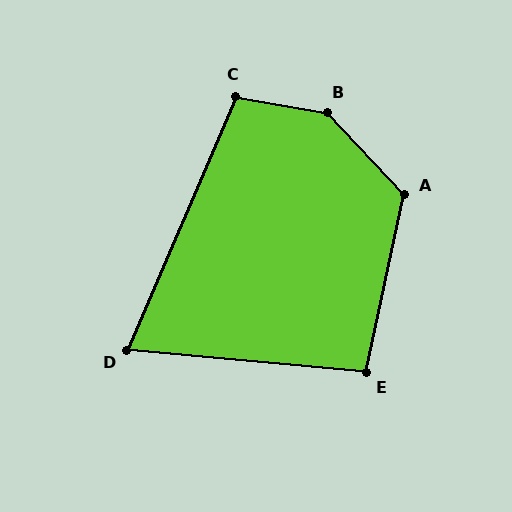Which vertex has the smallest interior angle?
D, at approximately 72 degrees.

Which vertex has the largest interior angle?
B, at approximately 143 degrees.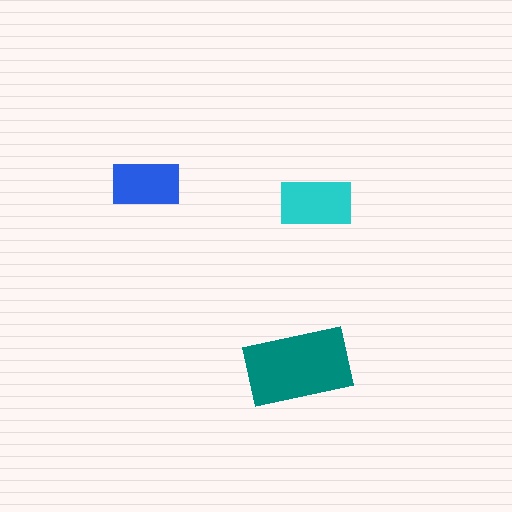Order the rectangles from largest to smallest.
the teal one, the cyan one, the blue one.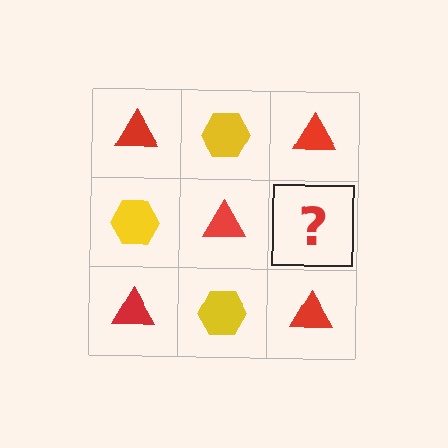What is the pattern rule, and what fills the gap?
The rule is that it alternates red triangle and yellow hexagon in a checkerboard pattern. The gap should be filled with a yellow hexagon.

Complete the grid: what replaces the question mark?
The question mark should be replaced with a yellow hexagon.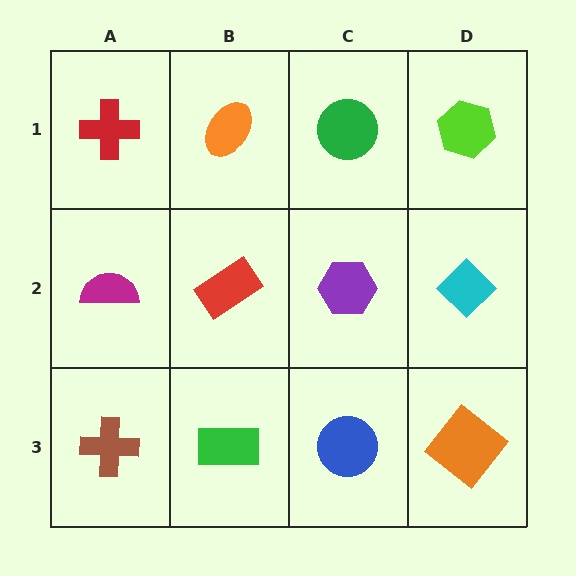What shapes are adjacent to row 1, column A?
A magenta semicircle (row 2, column A), an orange ellipse (row 1, column B).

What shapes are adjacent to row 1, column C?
A purple hexagon (row 2, column C), an orange ellipse (row 1, column B), a lime hexagon (row 1, column D).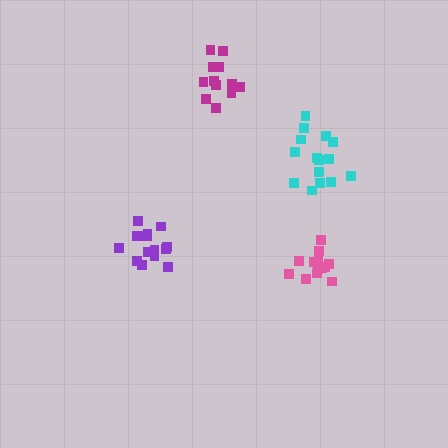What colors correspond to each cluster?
The clusters are colored: pink, purple, magenta, cyan.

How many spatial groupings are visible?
There are 4 spatial groupings.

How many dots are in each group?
Group 1: 13 dots, Group 2: 14 dots, Group 3: 13 dots, Group 4: 15 dots (55 total).